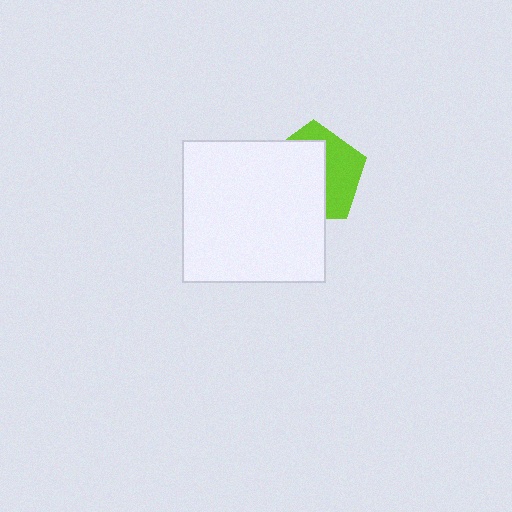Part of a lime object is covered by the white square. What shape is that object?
It is a pentagon.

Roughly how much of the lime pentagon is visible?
A small part of it is visible (roughly 41%).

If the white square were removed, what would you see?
You would see the complete lime pentagon.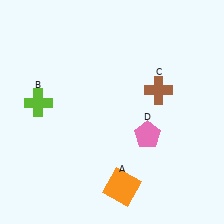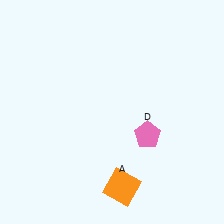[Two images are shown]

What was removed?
The brown cross (C), the lime cross (B) were removed in Image 2.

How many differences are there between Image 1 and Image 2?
There are 2 differences between the two images.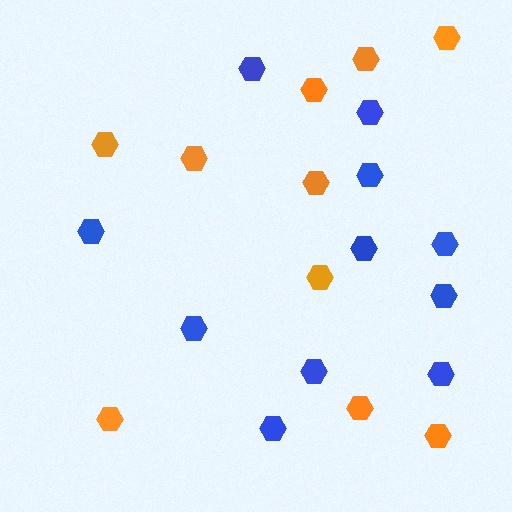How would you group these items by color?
There are 2 groups: one group of blue hexagons (11) and one group of orange hexagons (10).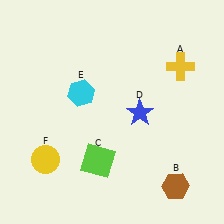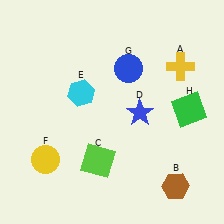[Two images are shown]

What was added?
A blue circle (G), a green square (H) were added in Image 2.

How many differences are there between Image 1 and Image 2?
There are 2 differences between the two images.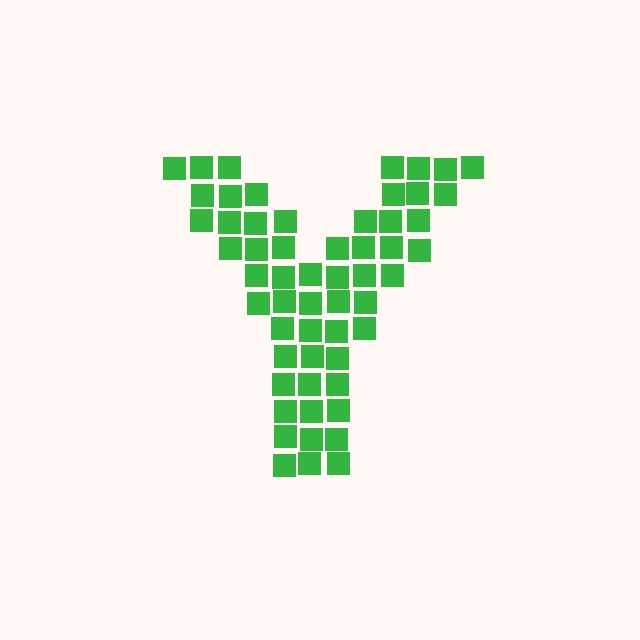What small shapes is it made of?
It is made of small squares.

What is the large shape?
The large shape is the letter Y.